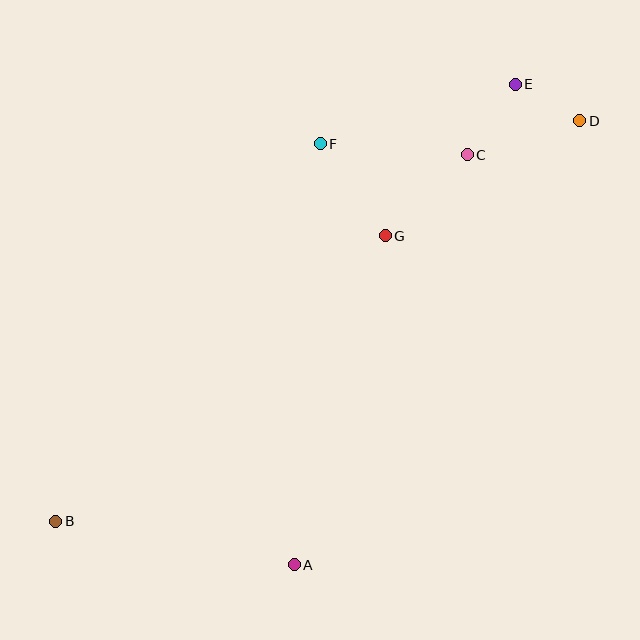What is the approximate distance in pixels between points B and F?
The distance between B and F is approximately 461 pixels.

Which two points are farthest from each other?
Points B and D are farthest from each other.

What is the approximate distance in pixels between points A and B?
The distance between A and B is approximately 242 pixels.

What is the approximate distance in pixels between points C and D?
The distance between C and D is approximately 117 pixels.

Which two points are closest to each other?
Points D and E are closest to each other.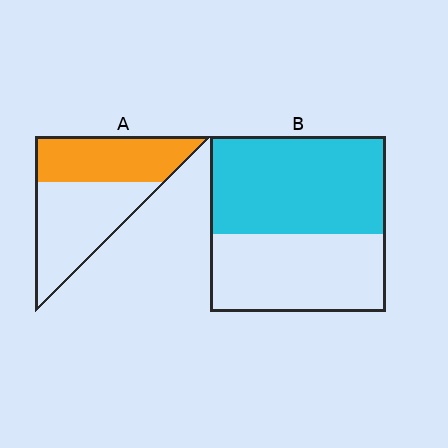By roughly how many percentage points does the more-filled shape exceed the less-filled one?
By roughly 10 percentage points (B over A).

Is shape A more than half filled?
No.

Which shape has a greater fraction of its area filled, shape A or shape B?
Shape B.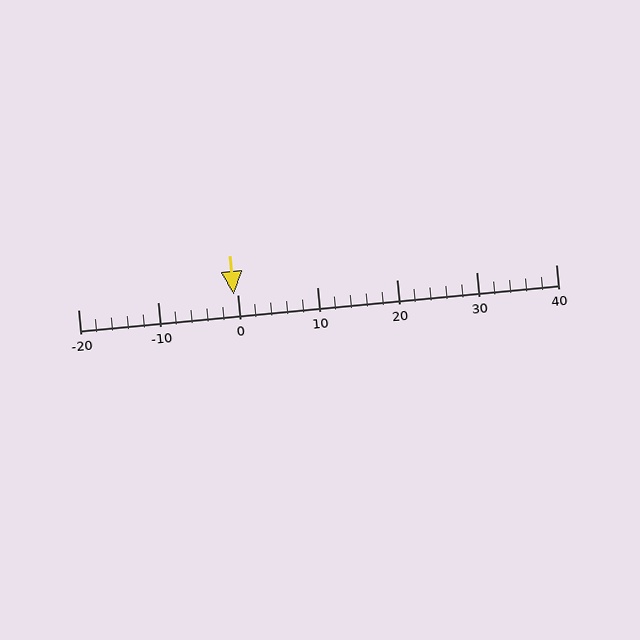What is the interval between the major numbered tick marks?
The major tick marks are spaced 10 units apart.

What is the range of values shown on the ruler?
The ruler shows values from -20 to 40.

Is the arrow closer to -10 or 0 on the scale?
The arrow is closer to 0.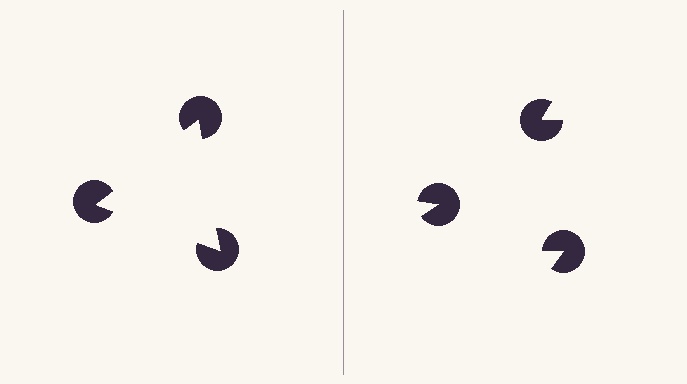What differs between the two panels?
The pac-man discs are positioned identically on both sides; only the wedge orientations differ. On the left they align to a triangle; on the right they are misaligned.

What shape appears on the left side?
An illusory triangle.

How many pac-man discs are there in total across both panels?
6 — 3 on each side.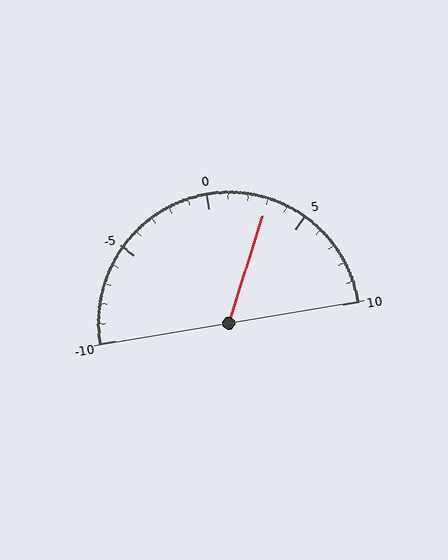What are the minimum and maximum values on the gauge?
The gauge ranges from -10 to 10.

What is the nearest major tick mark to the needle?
The nearest major tick mark is 5.